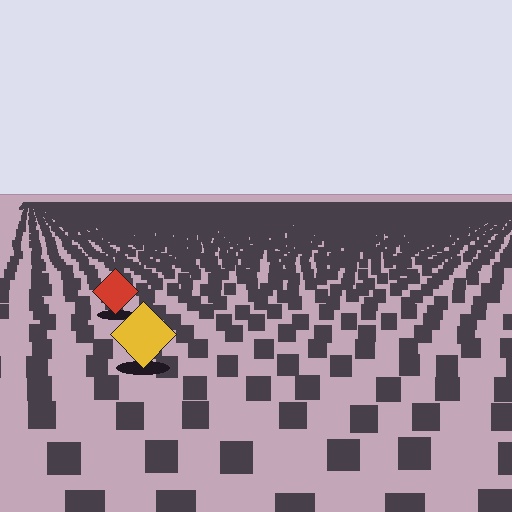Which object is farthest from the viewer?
The red diamond is farthest from the viewer. It appears smaller and the ground texture around it is denser.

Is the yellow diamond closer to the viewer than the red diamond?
Yes. The yellow diamond is closer — you can tell from the texture gradient: the ground texture is coarser near it.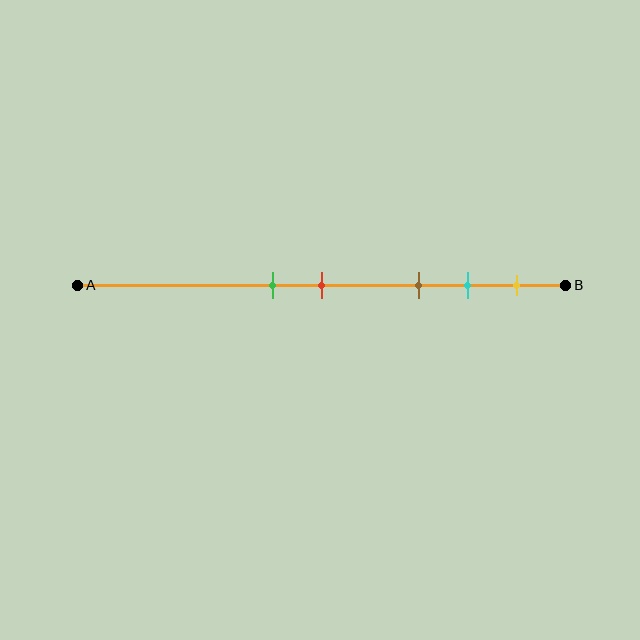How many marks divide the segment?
There are 5 marks dividing the segment.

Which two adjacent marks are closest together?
The green and red marks are the closest adjacent pair.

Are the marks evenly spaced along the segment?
No, the marks are not evenly spaced.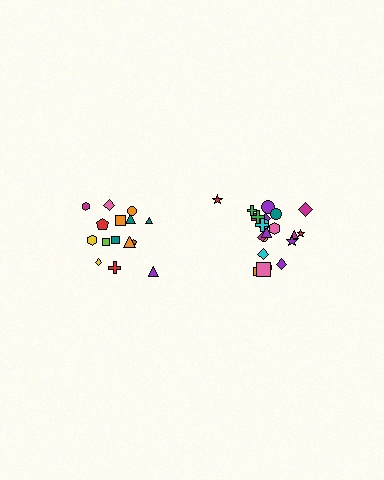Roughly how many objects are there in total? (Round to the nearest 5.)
Roughly 35 objects in total.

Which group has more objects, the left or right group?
The right group.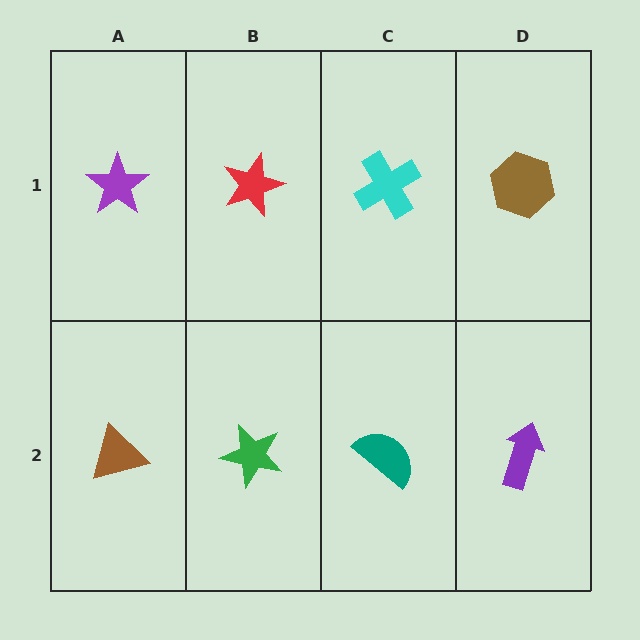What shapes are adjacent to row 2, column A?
A purple star (row 1, column A), a green star (row 2, column B).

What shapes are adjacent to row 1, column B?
A green star (row 2, column B), a purple star (row 1, column A), a cyan cross (row 1, column C).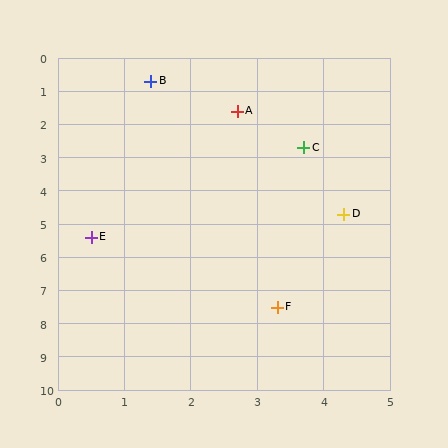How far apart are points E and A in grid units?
Points E and A are about 4.4 grid units apart.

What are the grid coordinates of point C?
Point C is at approximately (3.7, 2.7).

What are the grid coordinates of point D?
Point D is at approximately (4.3, 4.7).